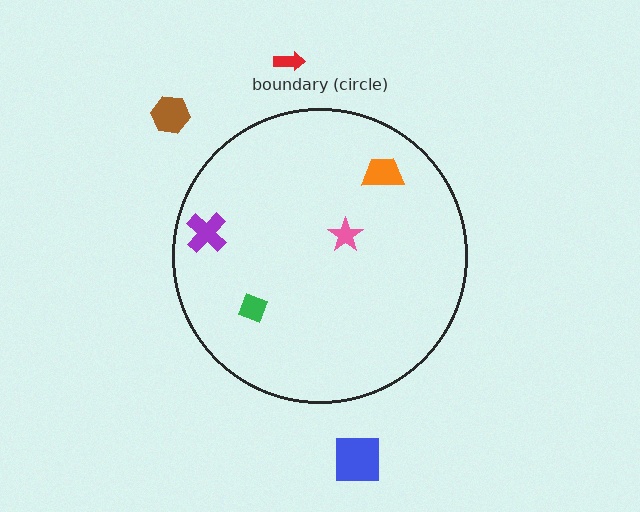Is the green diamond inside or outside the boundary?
Inside.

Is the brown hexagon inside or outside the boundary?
Outside.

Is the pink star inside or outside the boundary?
Inside.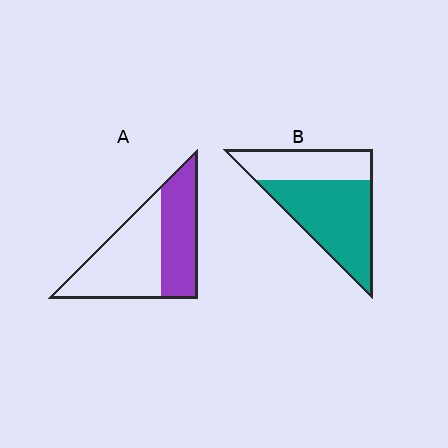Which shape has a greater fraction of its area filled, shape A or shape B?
Shape B.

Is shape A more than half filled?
No.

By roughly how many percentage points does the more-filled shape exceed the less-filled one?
By roughly 20 percentage points (B over A).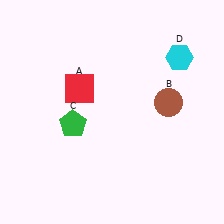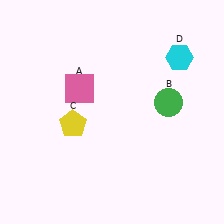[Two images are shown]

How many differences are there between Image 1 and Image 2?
There are 3 differences between the two images.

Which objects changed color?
A changed from red to pink. B changed from brown to green. C changed from green to yellow.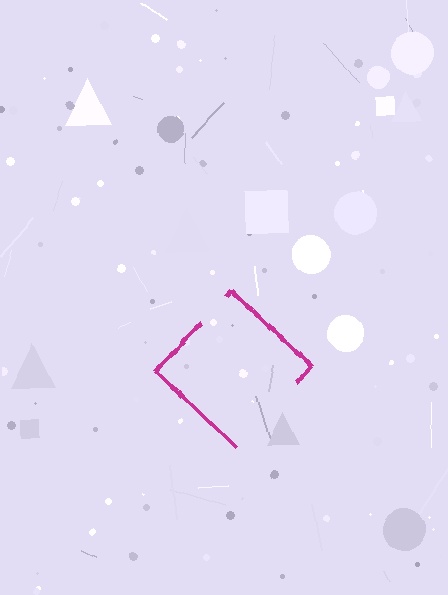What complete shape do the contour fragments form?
The contour fragments form a diamond.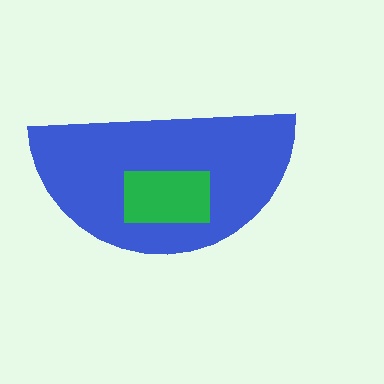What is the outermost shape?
The blue semicircle.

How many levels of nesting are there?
2.